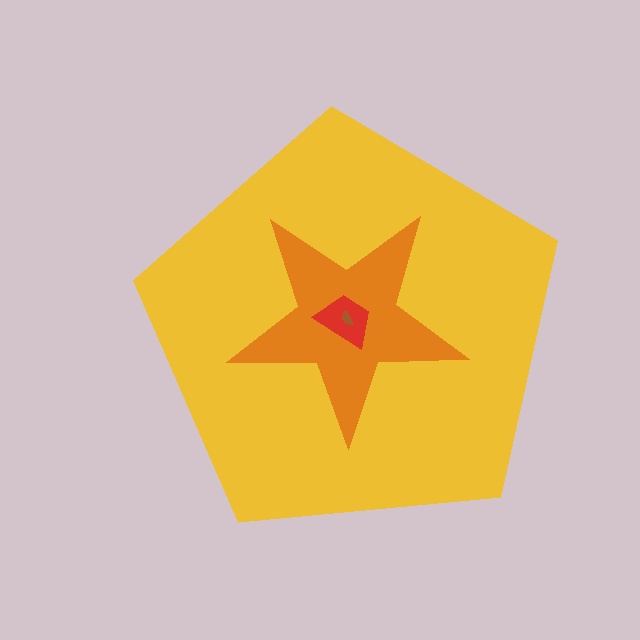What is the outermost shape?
The yellow pentagon.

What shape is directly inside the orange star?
The red trapezoid.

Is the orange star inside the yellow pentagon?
Yes.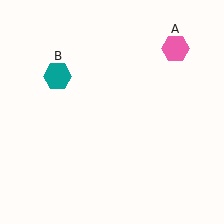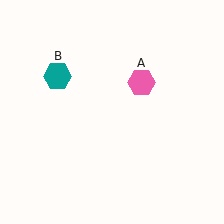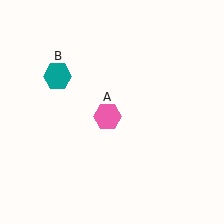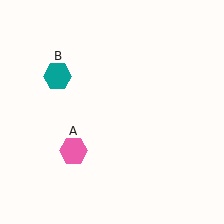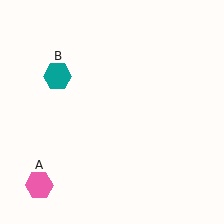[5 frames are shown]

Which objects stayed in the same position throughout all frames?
Teal hexagon (object B) remained stationary.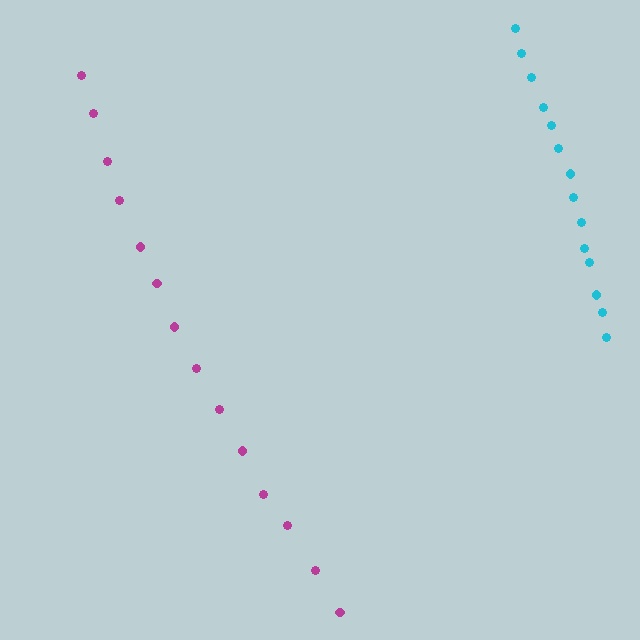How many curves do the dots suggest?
There are 2 distinct paths.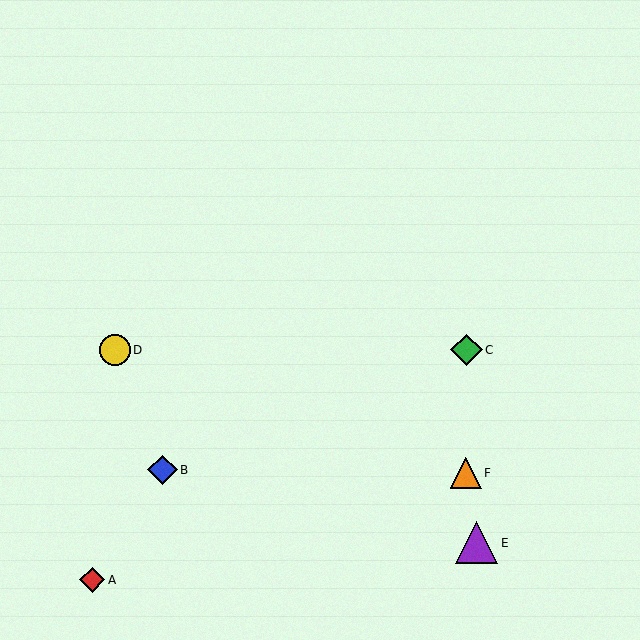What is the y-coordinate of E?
Object E is at y≈543.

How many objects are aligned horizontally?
2 objects (C, D) are aligned horizontally.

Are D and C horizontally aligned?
Yes, both are at y≈350.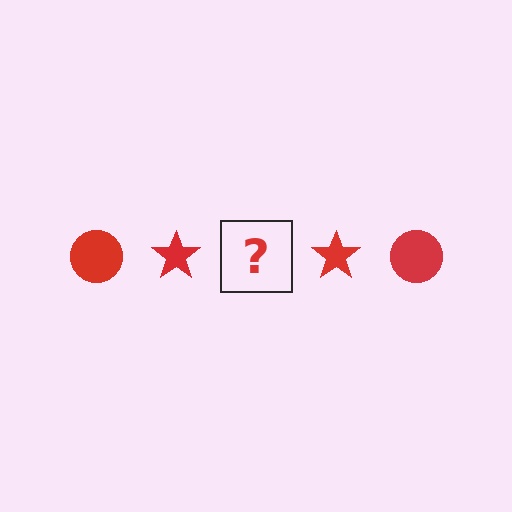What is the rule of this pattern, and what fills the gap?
The rule is that the pattern cycles through circle, star shapes in red. The gap should be filled with a red circle.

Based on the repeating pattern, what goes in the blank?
The blank should be a red circle.